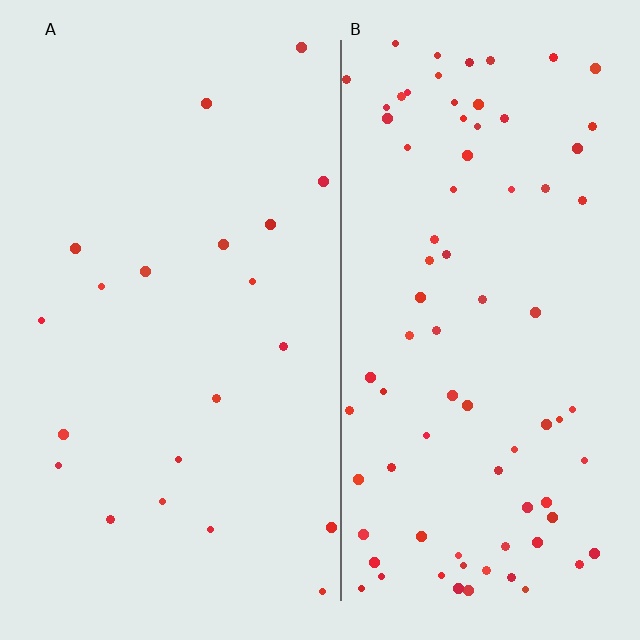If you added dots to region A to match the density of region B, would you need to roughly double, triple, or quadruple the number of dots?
Approximately quadruple.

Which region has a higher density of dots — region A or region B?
B (the right).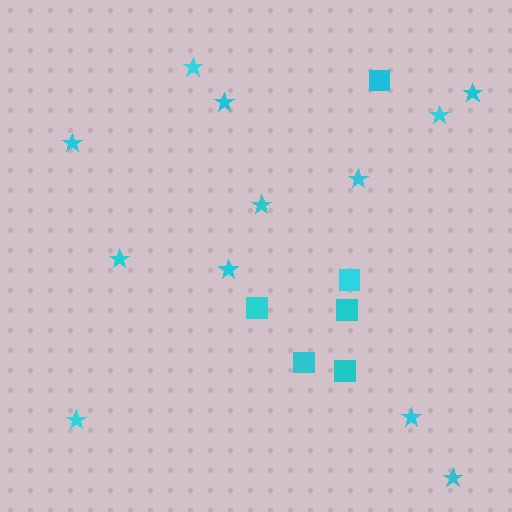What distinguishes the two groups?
There are 2 groups: one group of stars (12) and one group of squares (6).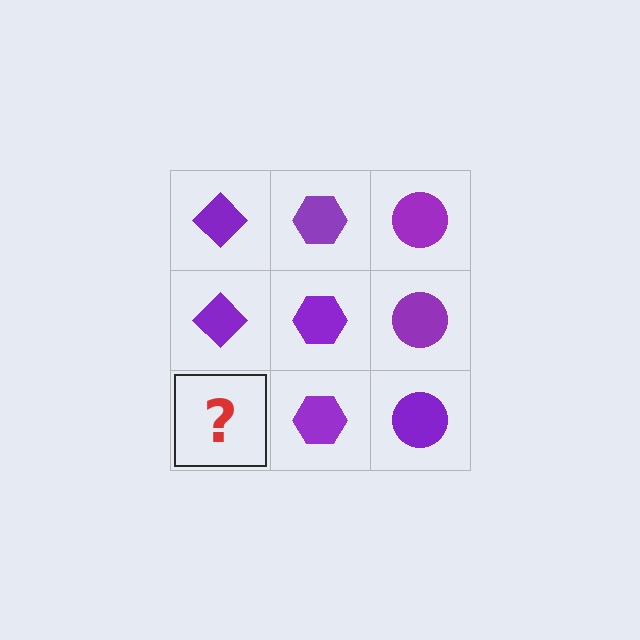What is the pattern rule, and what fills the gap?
The rule is that each column has a consistent shape. The gap should be filled with a purple diamond.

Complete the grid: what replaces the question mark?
The question mark should be replaced with a purple diamond.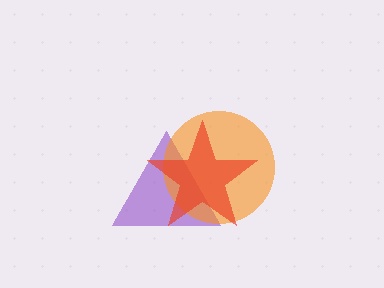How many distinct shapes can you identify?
There are 3 distinct shapes: a purple triangle, an orange circle, a red star.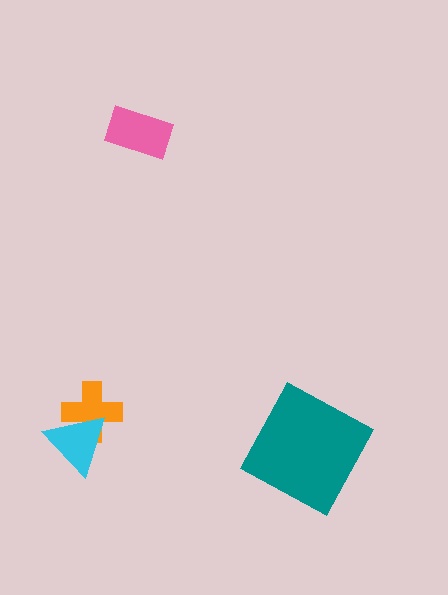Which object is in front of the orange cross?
The cyan triangle is in front of the orange cross.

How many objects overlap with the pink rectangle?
0 objects overlap with the pink rectangle.